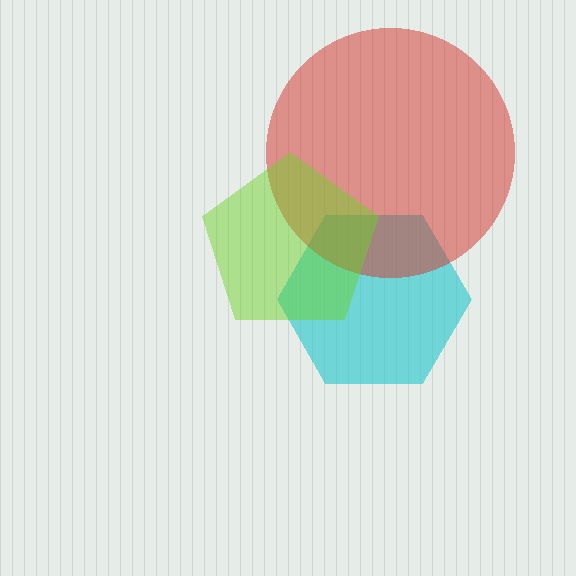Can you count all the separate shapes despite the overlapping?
Yes, there are 3 separate shapes.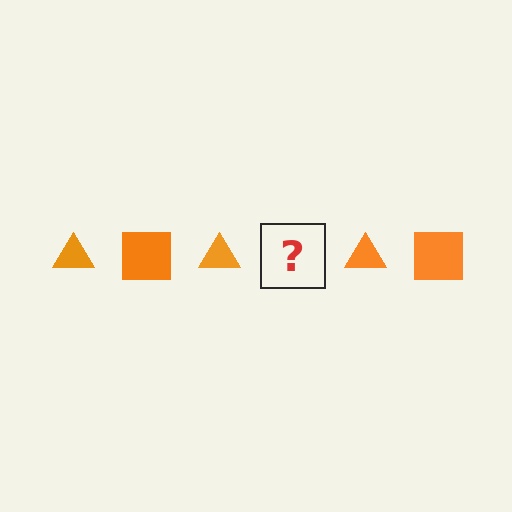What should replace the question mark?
The question mark should be replaced with an orange square.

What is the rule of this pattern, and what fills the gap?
The rule is that the pattern cycles through triangle, square shapes in orange. The gap should be filled with an orange square.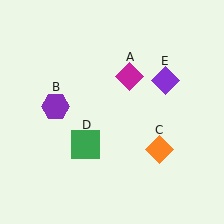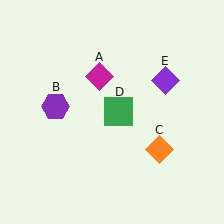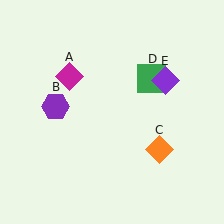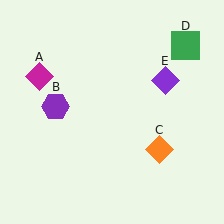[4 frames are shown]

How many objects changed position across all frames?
2 objects changed position: magenta diamond (object A), green square (object D).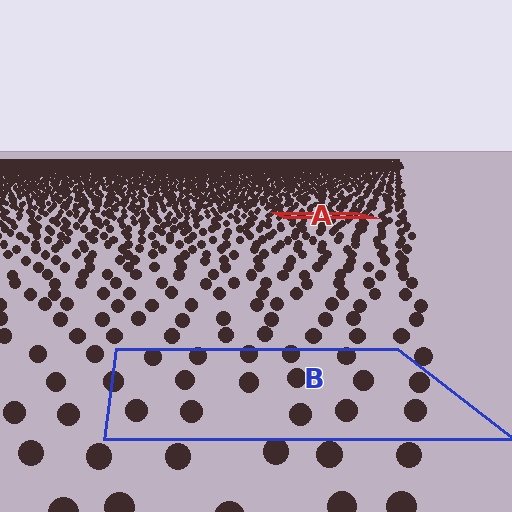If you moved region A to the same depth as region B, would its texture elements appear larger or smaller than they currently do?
They would appear larger. At a closer depth, the same texture elements are projected at a bigger on-screen size.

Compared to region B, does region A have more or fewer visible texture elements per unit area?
Region A has more texture elements per unit area — they are packed more densely because it is farther away.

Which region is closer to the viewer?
Region B is closer. The texture elements there are larger and more spread out.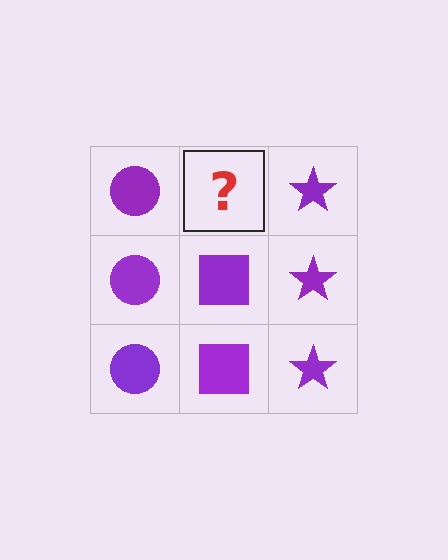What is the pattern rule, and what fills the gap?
The rule is that each column has a consistent shape. The gap should be filled with a purple square.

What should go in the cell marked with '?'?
The missing cell should contain a purple square.